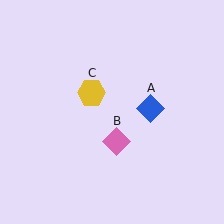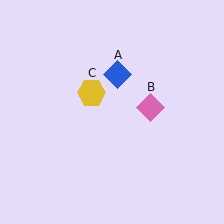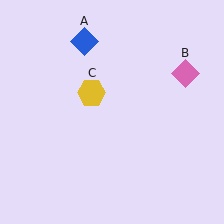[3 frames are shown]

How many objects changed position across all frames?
2 objects changed position: blue diamond (object A), pink diamond (object B).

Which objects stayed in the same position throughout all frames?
Yellow hexagon (object C) remained stationary.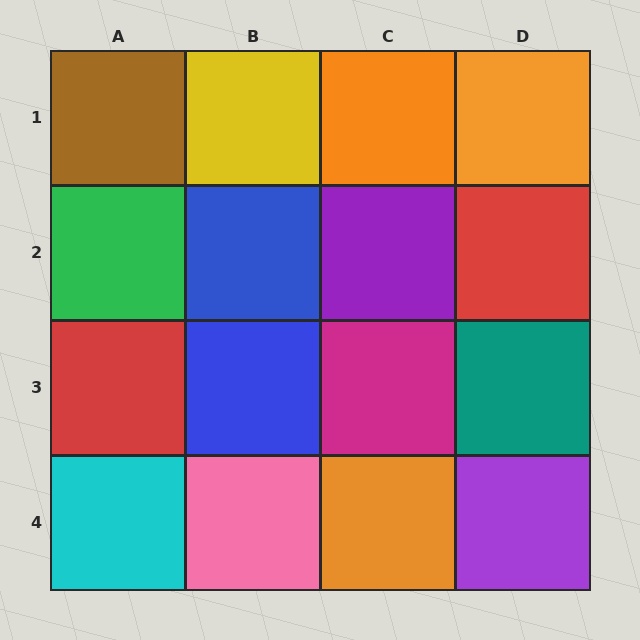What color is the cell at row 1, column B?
Yellow.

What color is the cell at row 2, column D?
Red.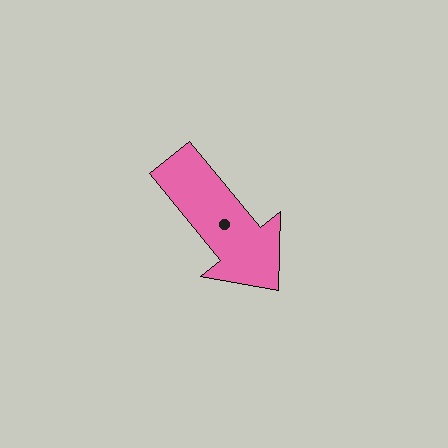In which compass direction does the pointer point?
Southeast.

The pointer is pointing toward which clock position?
Roughly 5 o'clock.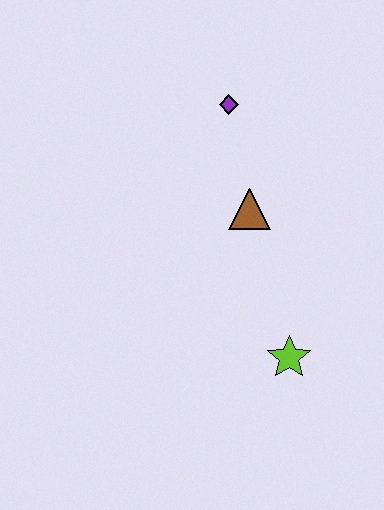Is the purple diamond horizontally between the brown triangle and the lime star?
No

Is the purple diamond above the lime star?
Yes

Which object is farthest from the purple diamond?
The lime star is farthest from the purple diamond.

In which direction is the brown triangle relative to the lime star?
The brown triangle is above the lime star.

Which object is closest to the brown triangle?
The purple diamond is closest to the brown triangle.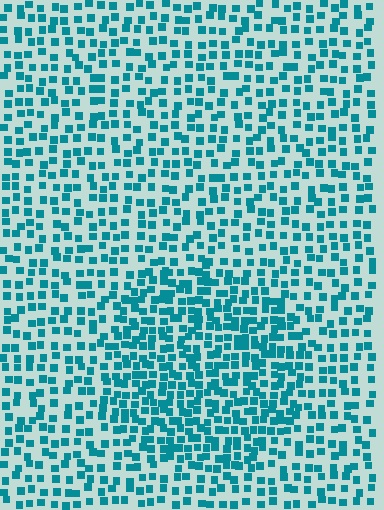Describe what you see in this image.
The image contains small teal elements arranged at two different densities. A circle-shaped region is visible where the elements are more densely packed than the surrounding area.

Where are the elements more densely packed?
The elements are more densely packed inside the circle boundary.